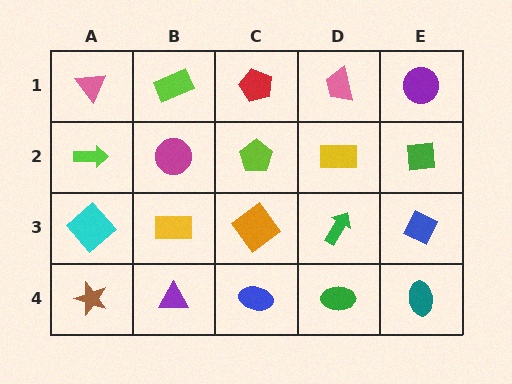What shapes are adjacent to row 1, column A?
A lime arrow (row 2, column A), a lime rectangle (row 1, column B).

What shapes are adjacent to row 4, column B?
A yellow rectangle (row 3, column B), a brown star (row 4, column A), a blue ellipse (row 4, column C).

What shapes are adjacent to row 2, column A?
A pink triangle (row 1, column A), a cyan diamond (row 3, column A), a magenta circle (row 2, column B).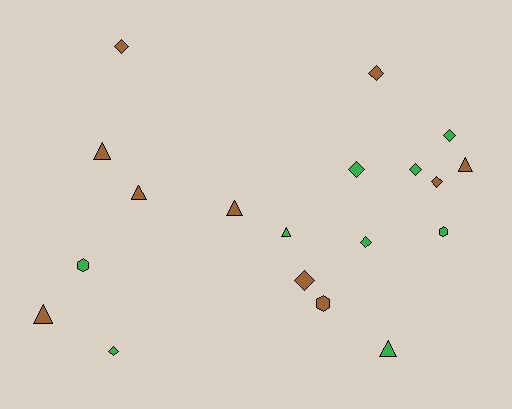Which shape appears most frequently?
Diamond, with 9 objects.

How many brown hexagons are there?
There is 1 brown hexagon.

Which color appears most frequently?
Brown, with 10 objects.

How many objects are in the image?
There are 19 objects.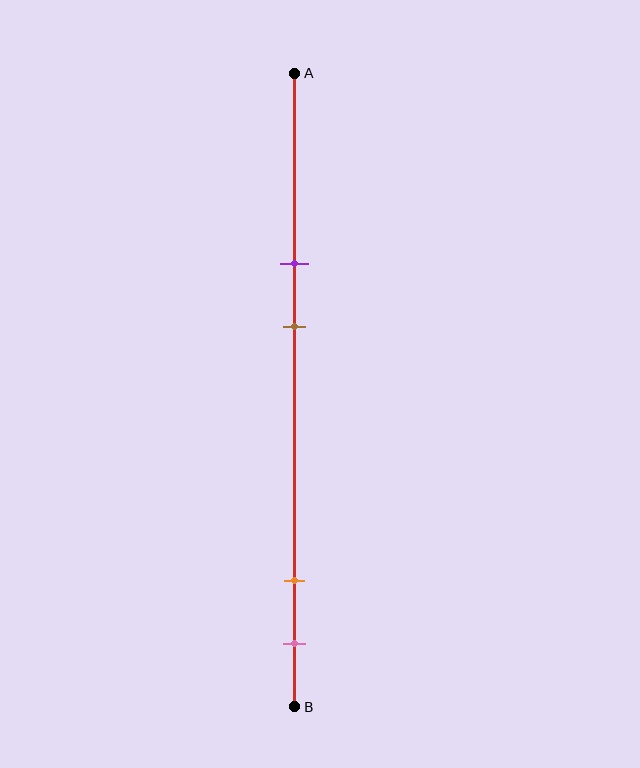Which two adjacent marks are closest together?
The orange and pink marks are the closest adjacent pair.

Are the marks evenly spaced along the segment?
No, the marks are not evenly spaced.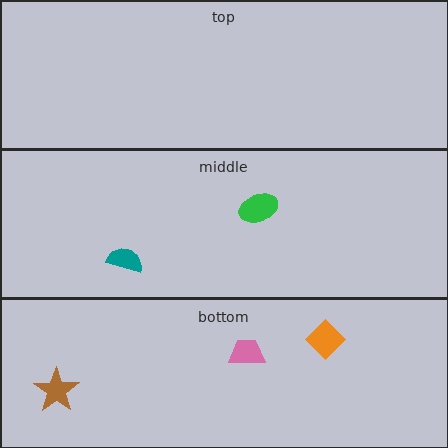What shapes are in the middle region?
The teal semicircle, the green ellipse.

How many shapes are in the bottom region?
3.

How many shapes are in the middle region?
2.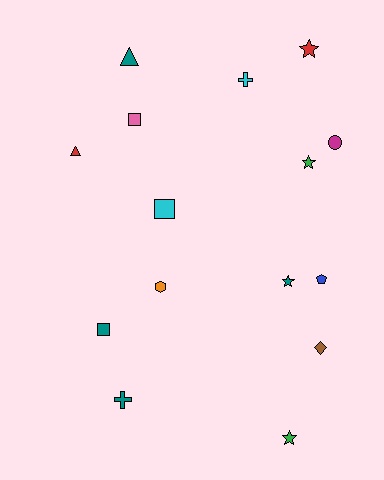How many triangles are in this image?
There are 2 triangles.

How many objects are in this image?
There are 15 objects.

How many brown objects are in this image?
There is 1 brown object.